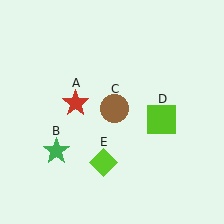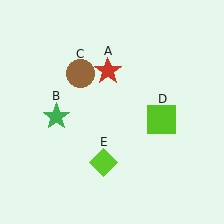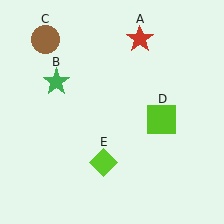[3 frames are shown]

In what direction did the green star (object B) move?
The green star (object B) moved up.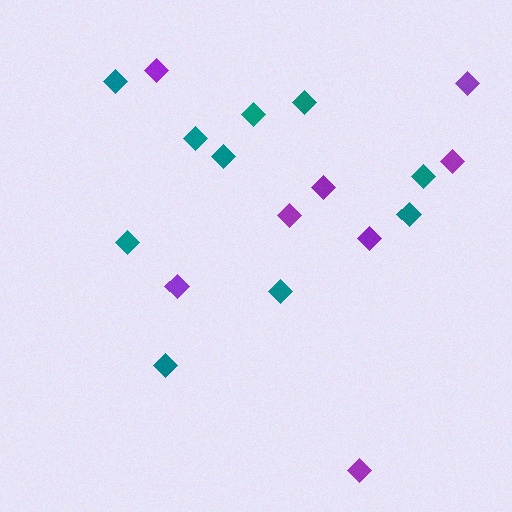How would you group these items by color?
There are 2 groups: one group of purple diamonds (8) and one group of teal diamonds (10).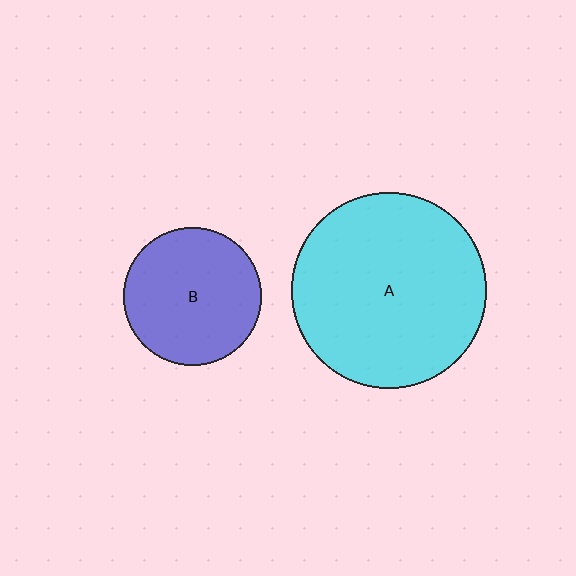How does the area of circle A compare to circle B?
Approximately 2.0 times.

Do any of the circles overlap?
No, none of the circles overlap.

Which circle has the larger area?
Circle A (cyan).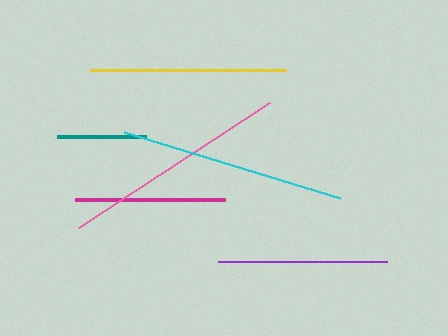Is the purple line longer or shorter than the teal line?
The purple line is longer than the teal line.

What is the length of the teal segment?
The teal segment is approximately 89 pixels long.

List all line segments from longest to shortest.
From longest to shortest: pink, cyan, yellow, purple, magenta, teal.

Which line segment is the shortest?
The teal line is the shortest at approximately 89 pixels.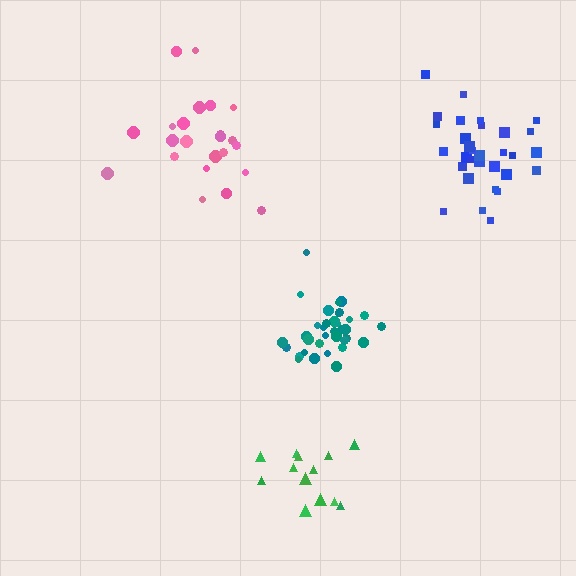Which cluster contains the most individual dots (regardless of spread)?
Teal (35).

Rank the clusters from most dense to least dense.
teal, green, blue, pink.